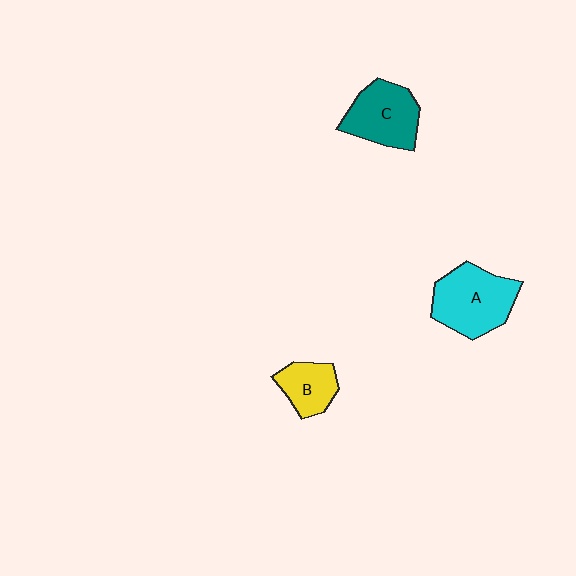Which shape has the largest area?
Shape A (cyan).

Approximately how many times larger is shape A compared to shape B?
Approximately 1.8 times.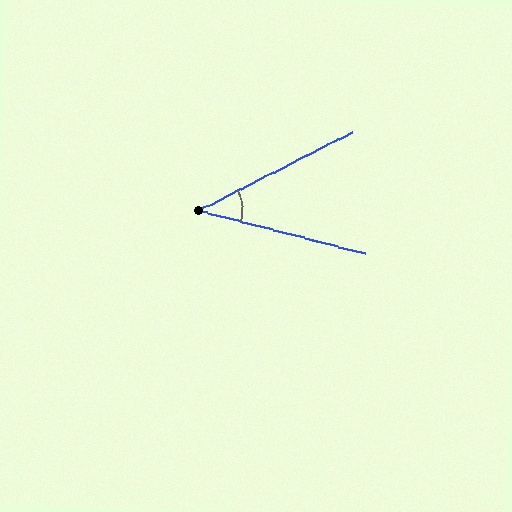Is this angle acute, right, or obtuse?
It is acute.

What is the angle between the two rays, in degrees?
Approximately 41 degrees.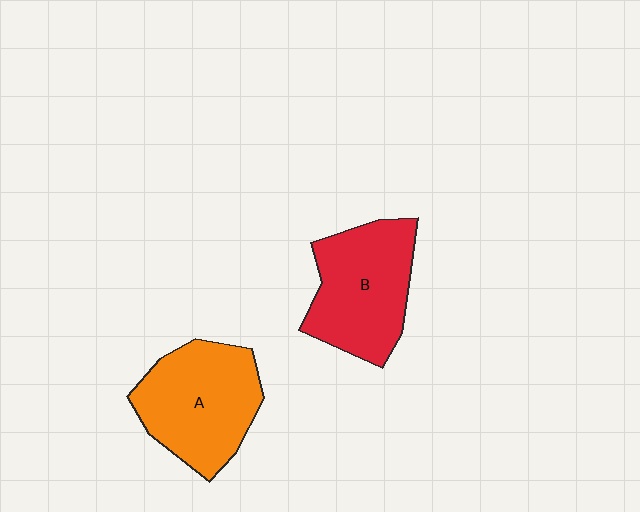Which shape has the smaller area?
Shape B (red).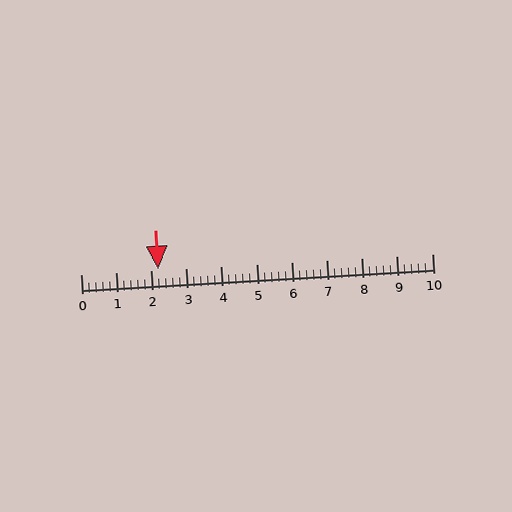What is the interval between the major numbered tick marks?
The major tick marks are spaced 1 units apart.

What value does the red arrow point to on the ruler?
The red arrow points to approximately 2.2.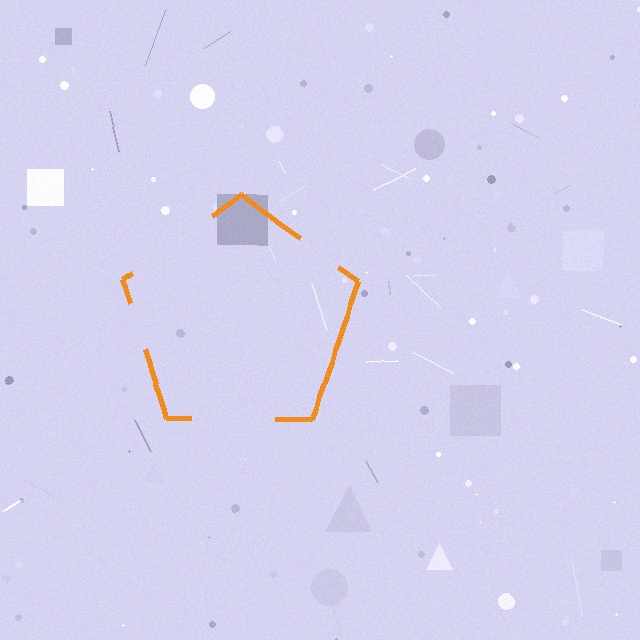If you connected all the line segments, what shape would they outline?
They would outline a pentagon.